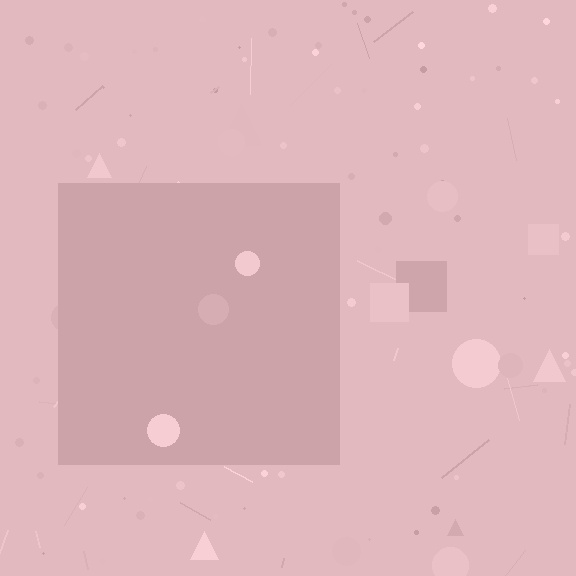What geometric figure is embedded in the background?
A square is embedded in the background.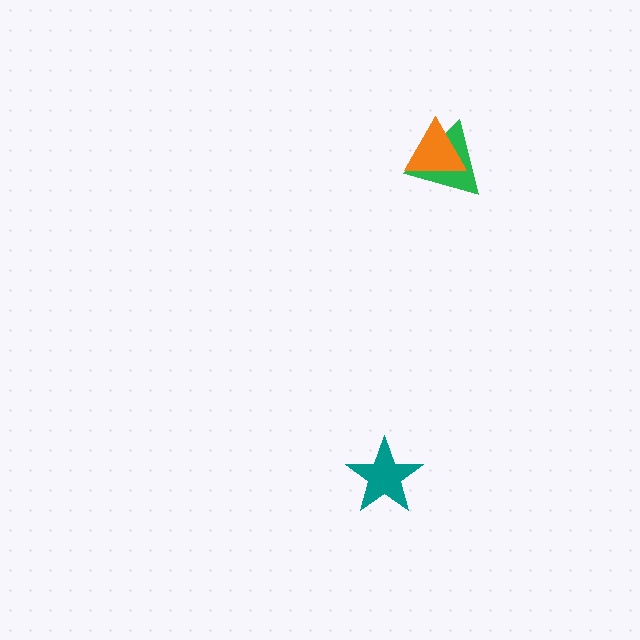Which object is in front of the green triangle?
The orange triangle is in front of the green triangle.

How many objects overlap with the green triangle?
1 object overlaps with the green triangle.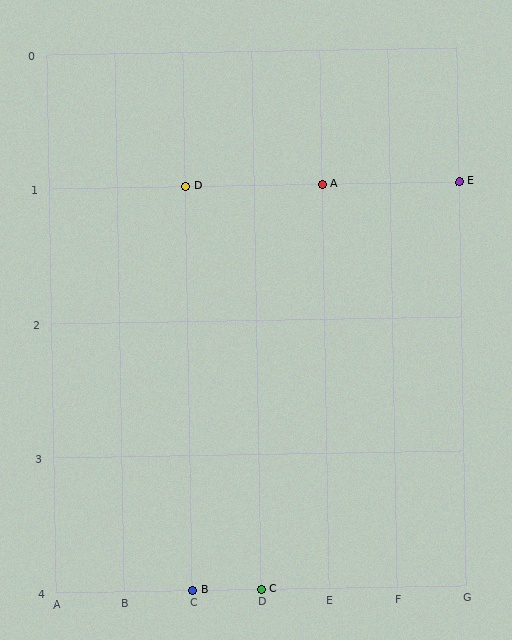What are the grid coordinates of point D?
Point D is at grid coordinates (C, 1).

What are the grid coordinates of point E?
Point E is at grid coordinates (G, 1).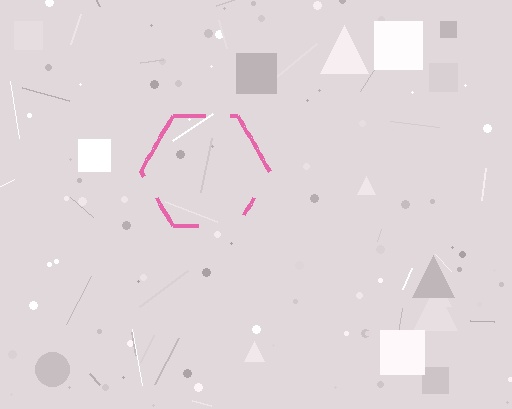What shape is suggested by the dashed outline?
The dashed outline suggests a hexagon.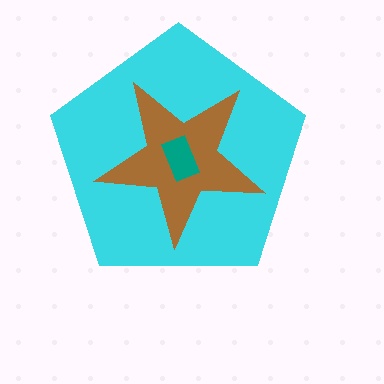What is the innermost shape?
The teal rectangle.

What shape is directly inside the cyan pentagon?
The brown star.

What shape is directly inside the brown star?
The teal rectangle.